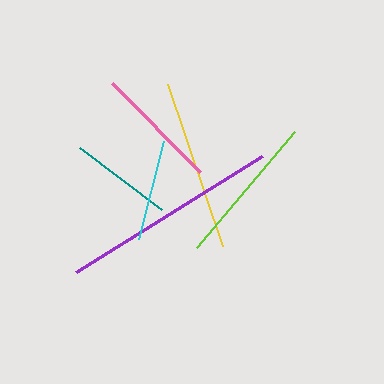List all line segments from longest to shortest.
From longest to shortest: purple, yellow, lime, pink, teal, cyan.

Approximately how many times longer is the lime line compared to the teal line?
The lime line is approximately 1.5 times the length of the teal line.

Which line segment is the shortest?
The cyan line is the shortest at approximately 101 pixels.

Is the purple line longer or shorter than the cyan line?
The purple line is longer than the cyan line.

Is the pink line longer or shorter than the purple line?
The purple line is longer than the pink line.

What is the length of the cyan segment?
The cyan segment is approximately 101 pixels long.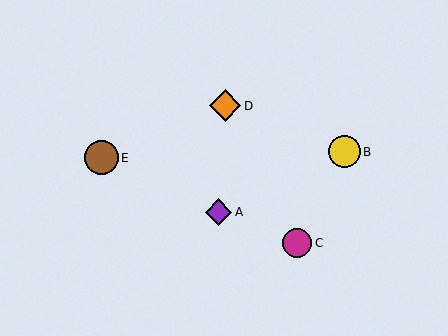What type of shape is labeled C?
Shape C is a magenta circle.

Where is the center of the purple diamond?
The center of the purple diamond is at (218, 212).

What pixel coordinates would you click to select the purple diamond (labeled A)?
Click at (218, 212) to select the purple diamond A.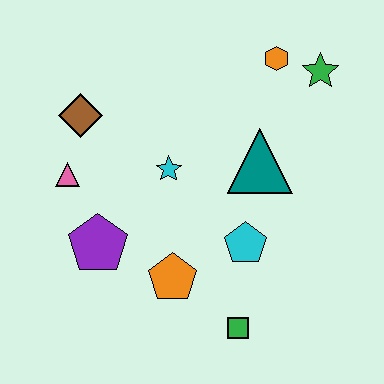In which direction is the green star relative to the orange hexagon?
The green star is to the right of the orange hexagon.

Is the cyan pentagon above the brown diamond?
No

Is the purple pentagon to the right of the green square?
No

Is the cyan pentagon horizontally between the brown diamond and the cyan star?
No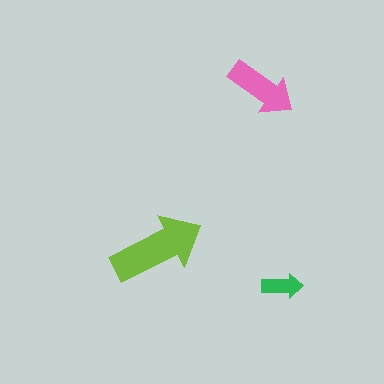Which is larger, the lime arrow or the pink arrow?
The lime one.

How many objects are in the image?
There are 3 objects in the image.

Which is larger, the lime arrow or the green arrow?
The lime one.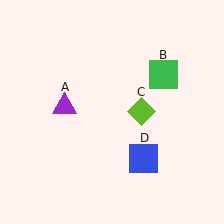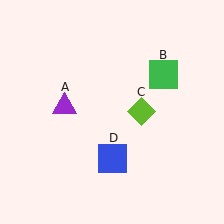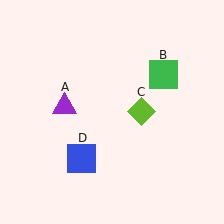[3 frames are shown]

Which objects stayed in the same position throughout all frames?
Purple triangle (object A) and green square (object B) and lime diamond (object C) remained stationary.